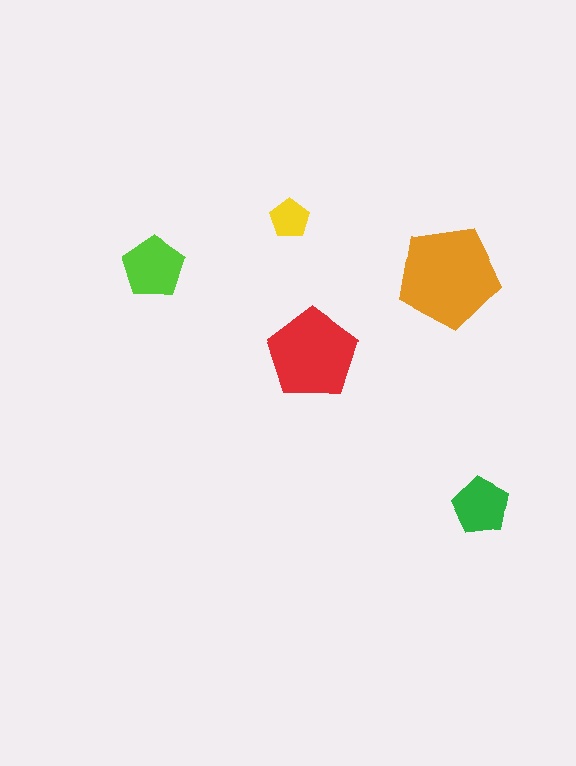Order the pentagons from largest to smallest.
the orange one, the red one, the lime one, the green one, the yellow one.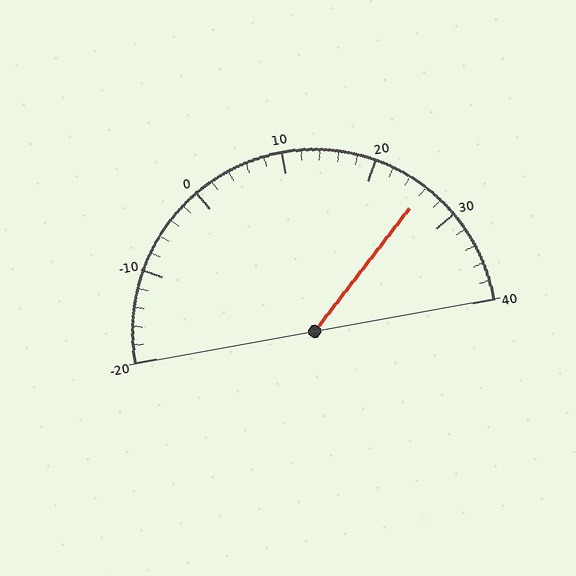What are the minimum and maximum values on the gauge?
The gauge ranges from -20 to 40.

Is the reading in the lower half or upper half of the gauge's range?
The reading is in the upper half of the range (-20 to 40).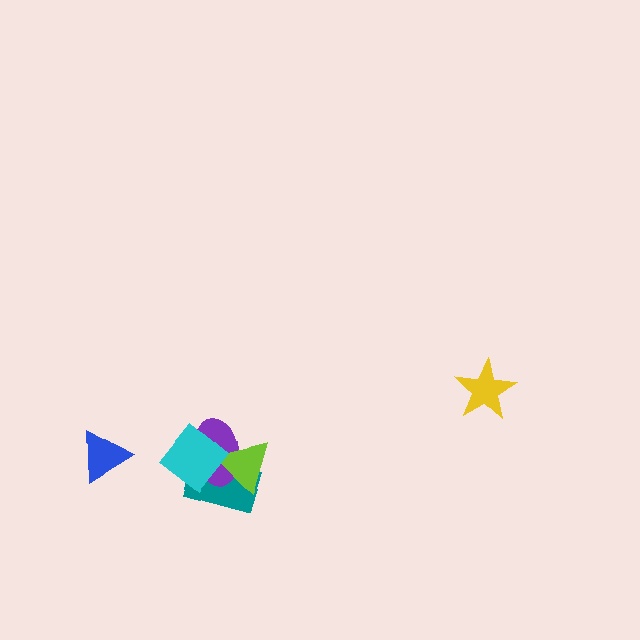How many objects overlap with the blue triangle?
0 objects overlap with the blue triangle.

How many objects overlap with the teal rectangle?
3 objects overlap with the teal rectangle.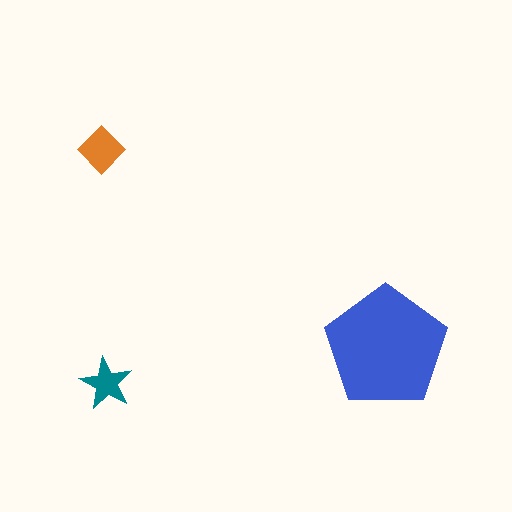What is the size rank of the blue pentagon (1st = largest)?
1st.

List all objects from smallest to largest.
The teal star, the orange diamond, the blue pentagon.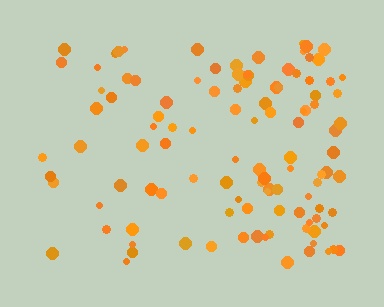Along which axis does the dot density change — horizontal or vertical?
Horizontal.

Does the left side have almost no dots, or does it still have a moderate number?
Still a moderate number, just noticeably fewer than the right.